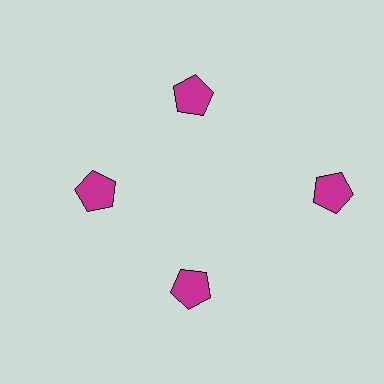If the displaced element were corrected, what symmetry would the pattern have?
It would have 4-fold rotational symmetry — the pattern would map onto itself every 90 degrees.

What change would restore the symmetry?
The symmetry would be restored by moving it inward, back onto the ring so that all 4 pentagons sit at equal angles and equal distance from the center.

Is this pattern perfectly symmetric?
No. The 4 magenta pentagons are arranged in a ring, but one element near the 3 o'clock position is pushed outward from the center, breaking the 4-fold rotational symmetry.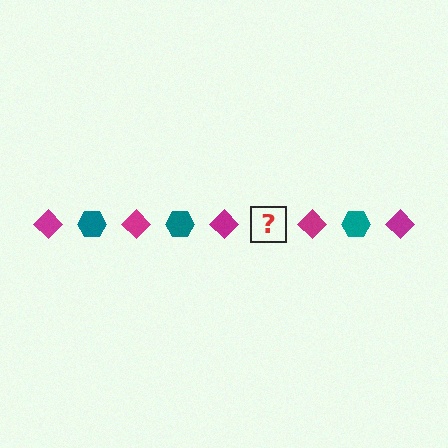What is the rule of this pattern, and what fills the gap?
The rule is that the pattern alternates between magenta diamond and teal hexagon. The gap should be filled with a teal hexagon.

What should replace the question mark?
The question mark should be replaced with a teal hexagon.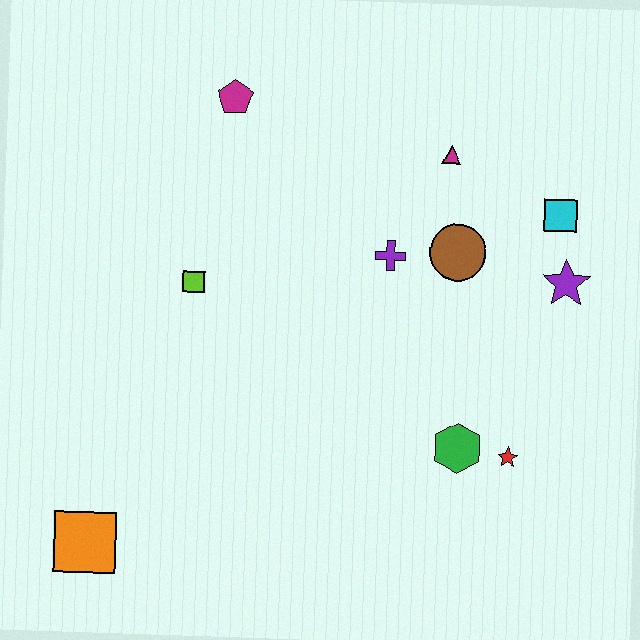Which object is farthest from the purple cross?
The orange square is farthest from the purple cross.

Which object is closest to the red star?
The green hexagon is closest to the red star.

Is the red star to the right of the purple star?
No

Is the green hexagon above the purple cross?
No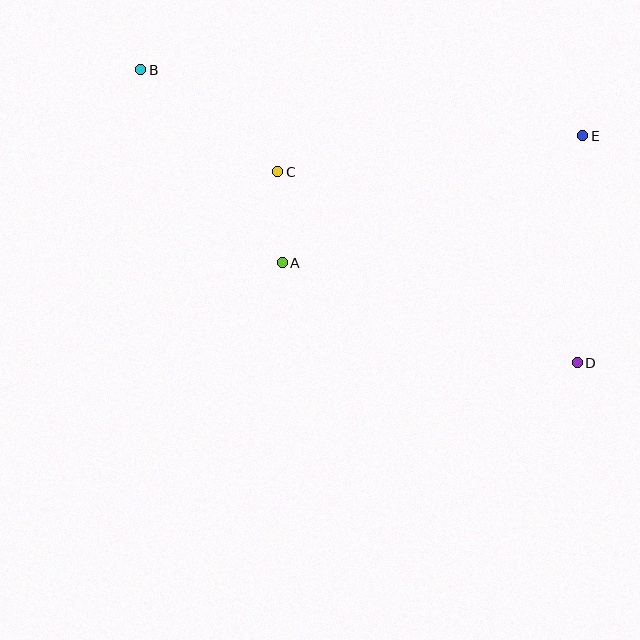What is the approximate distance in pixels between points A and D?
The distance between A and D is approximately 312 pixels.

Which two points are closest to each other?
Points A and C are closest to each other.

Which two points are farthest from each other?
Points B and D are farthest from each other.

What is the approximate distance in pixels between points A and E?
The distance between A and E is approximately 326 pixels.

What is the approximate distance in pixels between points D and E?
The distance between D and E is approximately 227 pixels.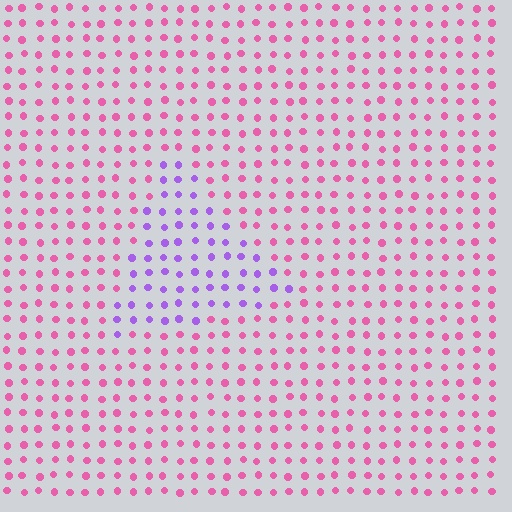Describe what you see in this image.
The image is filled with small pink elements in a uniform arrangement. A triangle-shaped region is visible where the elements are tinted to a slightly different hue, forming a subtle color boundary.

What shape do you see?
I see a triangle.